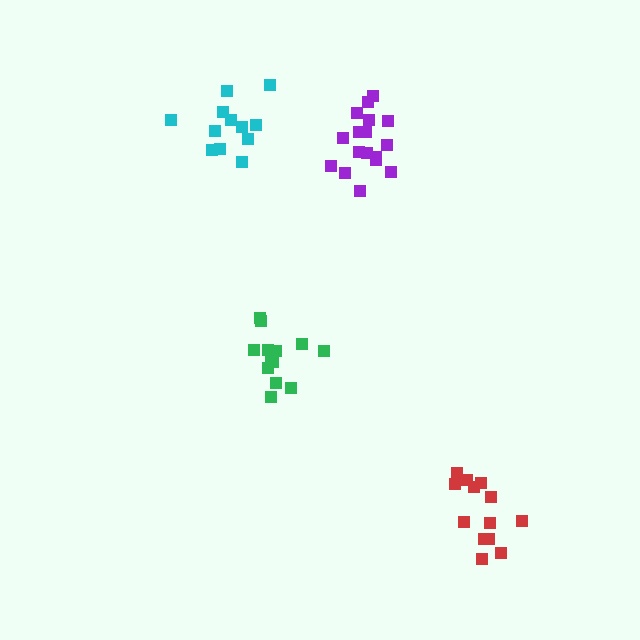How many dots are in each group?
Group 1: 13 dots, Group 2: 13 dots, Group 3: 17 dots, Group 4: 12 dots (55 total).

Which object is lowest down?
The red cluster is bottommost.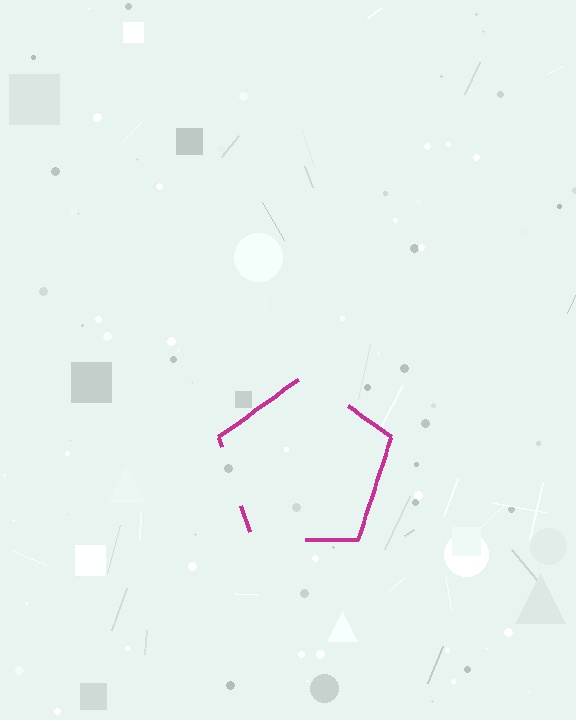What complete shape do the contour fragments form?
The contour fragments form a pentagon.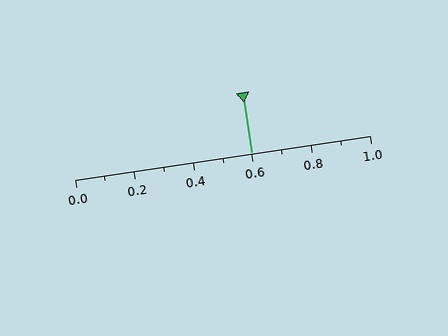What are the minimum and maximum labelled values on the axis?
The axis runs from 0.0 to 1.0.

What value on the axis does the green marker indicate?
The marker indicates approximately 0.6.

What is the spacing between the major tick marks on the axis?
The major ticks are spaced 0.2 apart.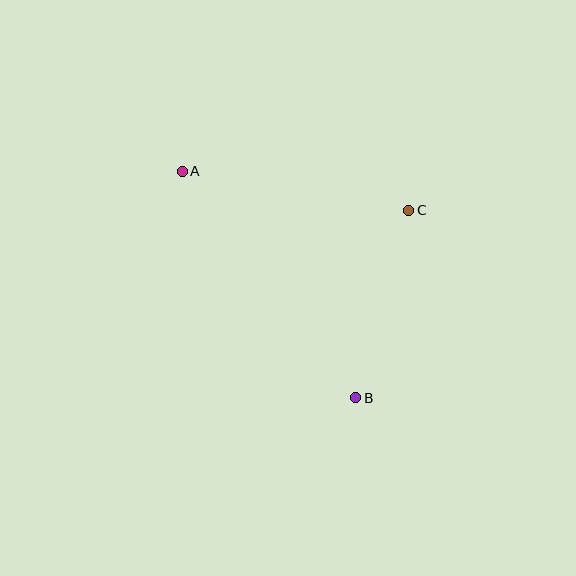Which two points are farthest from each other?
Points A and B are farthest from each other.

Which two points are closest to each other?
Points B and C are closest to each other.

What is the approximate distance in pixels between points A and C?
The distance between A and C is approximately 230 pixels.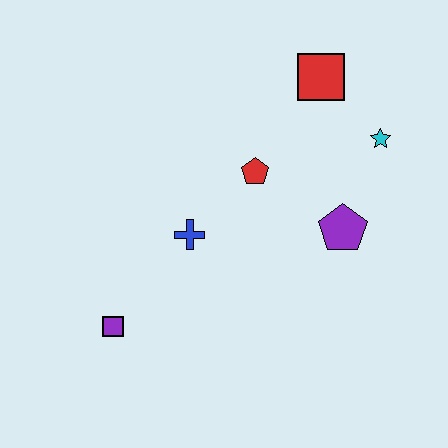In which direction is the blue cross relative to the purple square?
The blue cross is above the purple square.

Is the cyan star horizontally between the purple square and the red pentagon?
No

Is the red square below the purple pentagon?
No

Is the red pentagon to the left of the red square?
Yes